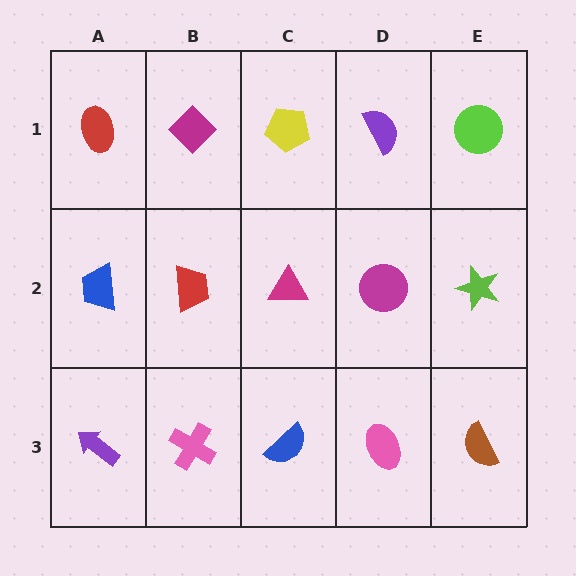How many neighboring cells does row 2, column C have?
4.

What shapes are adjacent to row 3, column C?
A magenta triangle (row 2, column C), a pink cross (row 3, column B), a pink ellipse (row 3, column D).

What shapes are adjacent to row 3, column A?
A blue trapezoid (row 2, column A), a pink cross (row 3, column B).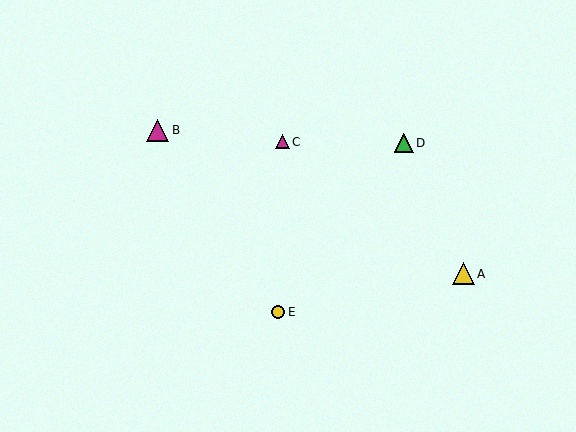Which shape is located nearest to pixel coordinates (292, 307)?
The yellow circle (labeled E) at (278, 312) is nearest to that location.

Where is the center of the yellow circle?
The center of the yellow circle is at (278, 312).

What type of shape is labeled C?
Shape C is a magenta triangle.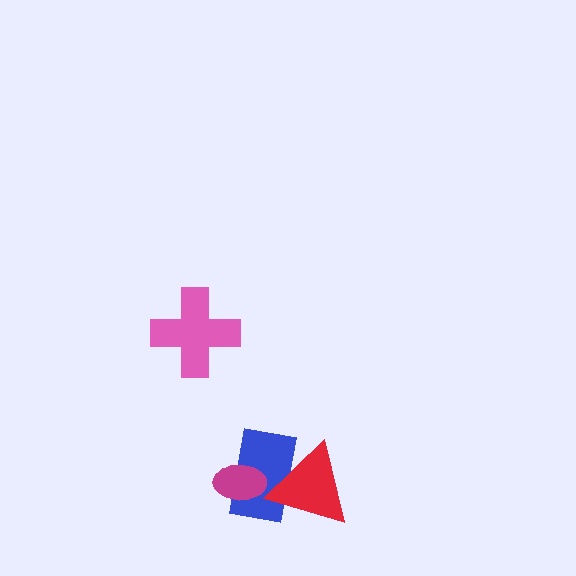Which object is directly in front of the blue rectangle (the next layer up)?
The magenta ellipse is directly in front of the blue rectangle.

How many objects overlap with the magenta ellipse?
1 object overlaps with the magenta ellipse.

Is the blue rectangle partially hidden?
Yes, it is partially covered by another shape.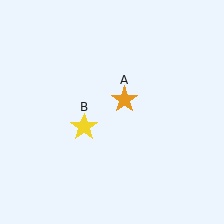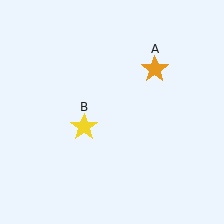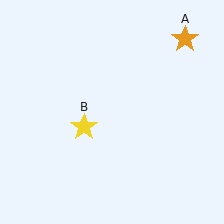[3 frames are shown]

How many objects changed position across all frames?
1 object changed position: orange star (object A).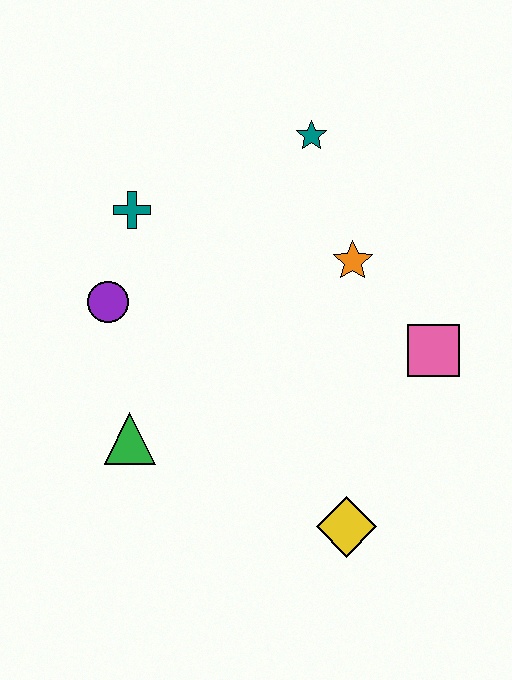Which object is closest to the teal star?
The orange star is closest to the teal star.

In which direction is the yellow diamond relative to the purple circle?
The yellow diamond is to the right of the purple circle.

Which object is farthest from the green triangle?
The teal star is farthest from the green triangle.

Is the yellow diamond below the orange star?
Yes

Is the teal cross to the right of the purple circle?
Yes